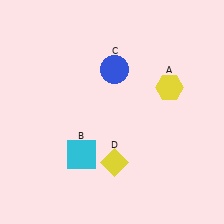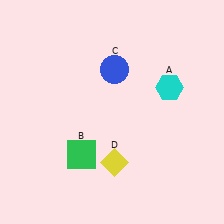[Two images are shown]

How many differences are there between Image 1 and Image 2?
There are 2 differences between the two images.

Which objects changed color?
A changed from yellow to cyan. B changed from cyan to green.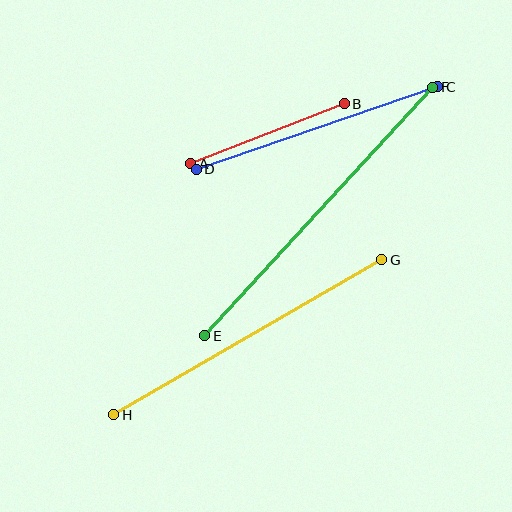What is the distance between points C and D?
The distance is approximately 256 pixels.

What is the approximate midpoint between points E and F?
The midpoint is at approximately (319, 212) pixels.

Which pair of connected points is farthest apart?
Points E and F are farthest apart.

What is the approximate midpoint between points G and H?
The midpoint is at approximately (248, 337) pixels.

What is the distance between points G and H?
The distance is approximately 310 pixels.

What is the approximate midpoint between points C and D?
The midpoint is at approximately (317, 128) pixels.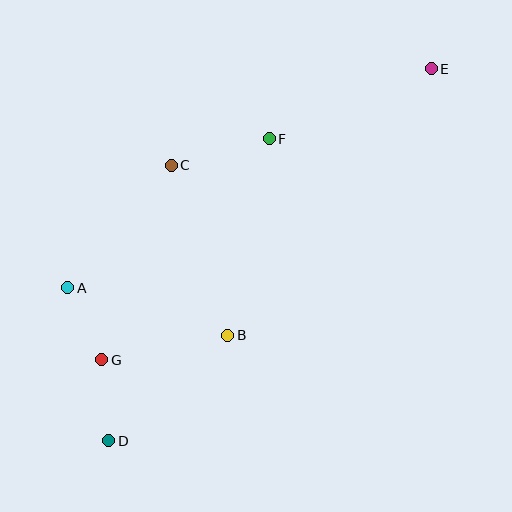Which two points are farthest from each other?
Points D and E are farthest from each other.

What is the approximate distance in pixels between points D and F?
The distance between D and F is approximately 342 pixels.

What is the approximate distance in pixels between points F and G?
The distance between F and G is approximately 277 pixels.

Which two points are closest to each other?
Points A and G are closest to each other.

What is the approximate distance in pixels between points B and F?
The distance between B and F is approximately 201 pixels.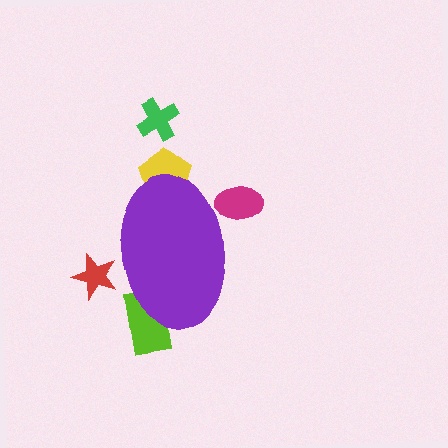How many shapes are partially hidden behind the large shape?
4 shapes are partially hidden.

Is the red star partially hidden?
Yes, the red star is partially hidden behind the purple ellipse.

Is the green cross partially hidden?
No, the green cross is fully visible.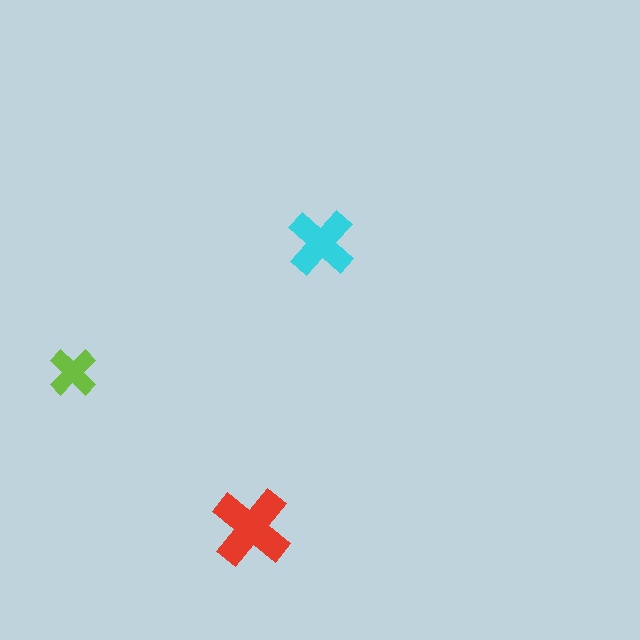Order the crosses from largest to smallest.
the red one, the cyan one, the lime one.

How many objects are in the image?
There are 3 objects in the image.